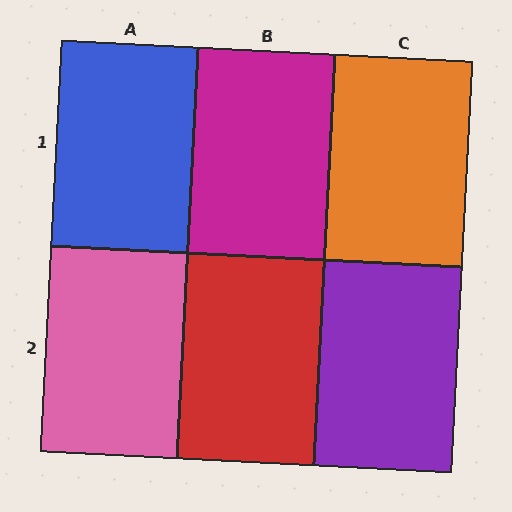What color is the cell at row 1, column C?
Orange.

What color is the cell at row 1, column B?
Magenta.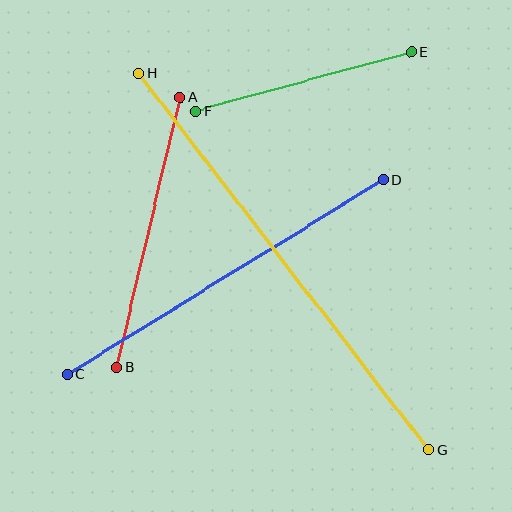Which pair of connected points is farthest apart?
Points G and H are farthest apart.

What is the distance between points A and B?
The distance is approximately 278 pixels.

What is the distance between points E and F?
The distance is approximately 224 pixels.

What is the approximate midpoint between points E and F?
The midpoint is at approximately (303, 82) pixels.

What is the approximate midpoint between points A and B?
The midpoint is at approximately (149, 232) pixels.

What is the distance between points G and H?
The distance is approximately 476 pixels.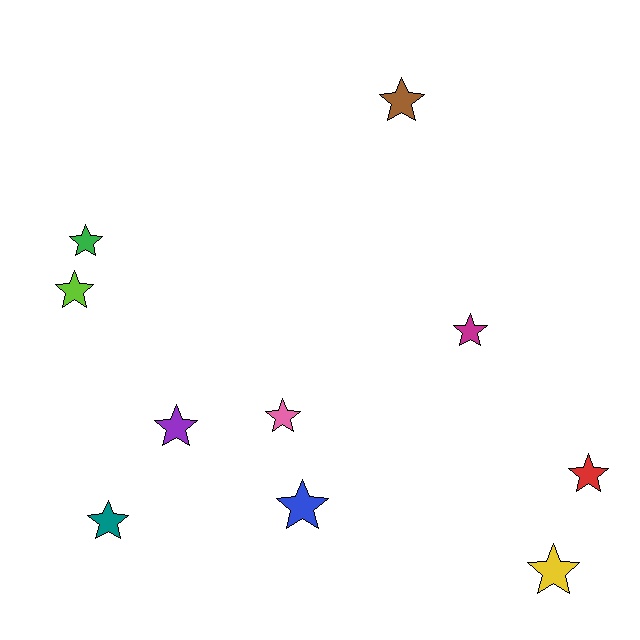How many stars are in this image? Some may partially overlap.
There are 10 stars.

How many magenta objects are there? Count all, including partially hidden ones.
There is 1 magenta object.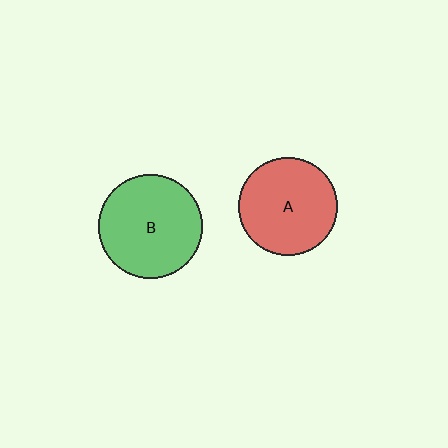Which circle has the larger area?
Circle B (green).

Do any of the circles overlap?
No, none of the circles overlap.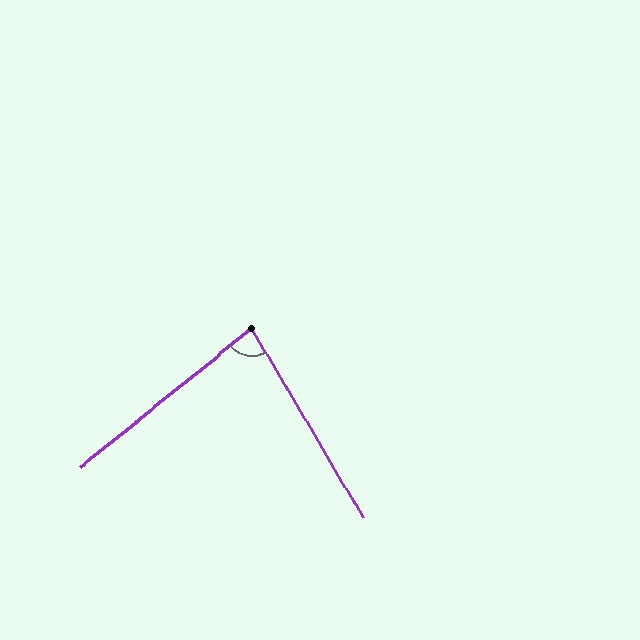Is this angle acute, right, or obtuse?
It is acute.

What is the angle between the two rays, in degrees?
Approximately 82 degrees.